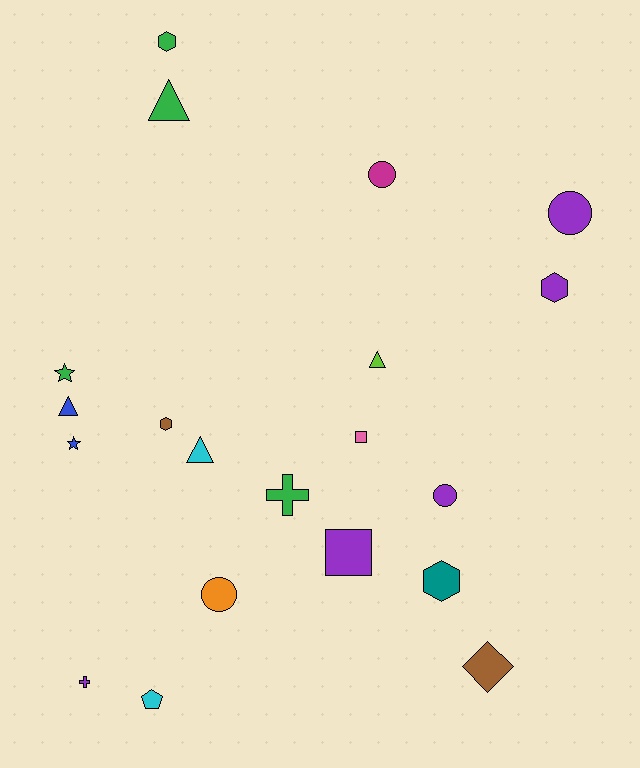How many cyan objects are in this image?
There are 2 cyan objects.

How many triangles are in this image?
There are 4 triangles.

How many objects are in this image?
There are 20 objects.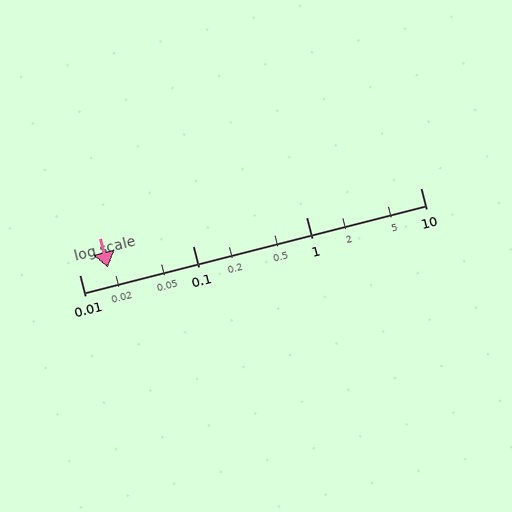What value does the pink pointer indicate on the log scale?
The pointer indicates approximately 0.018.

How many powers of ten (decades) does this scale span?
The scale spans 3 decades, from 0.01 to 10.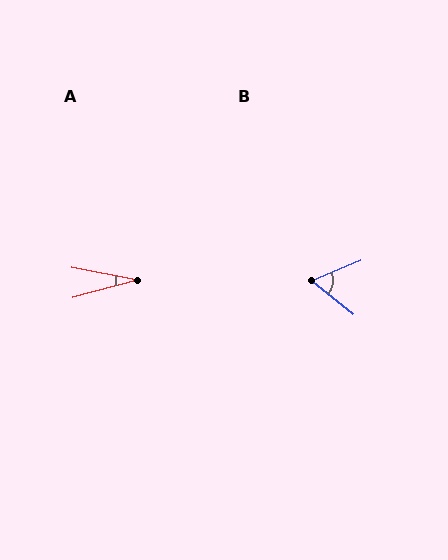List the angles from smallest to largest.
A (26°), B (61°).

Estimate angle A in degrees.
Approximately 26 degrees.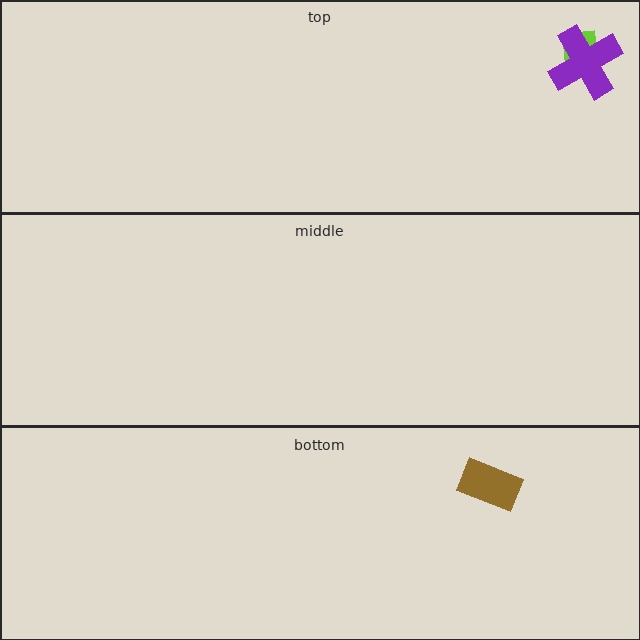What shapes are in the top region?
The lime square, the purple cross.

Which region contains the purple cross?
The top region.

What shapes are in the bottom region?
The brown rectangle.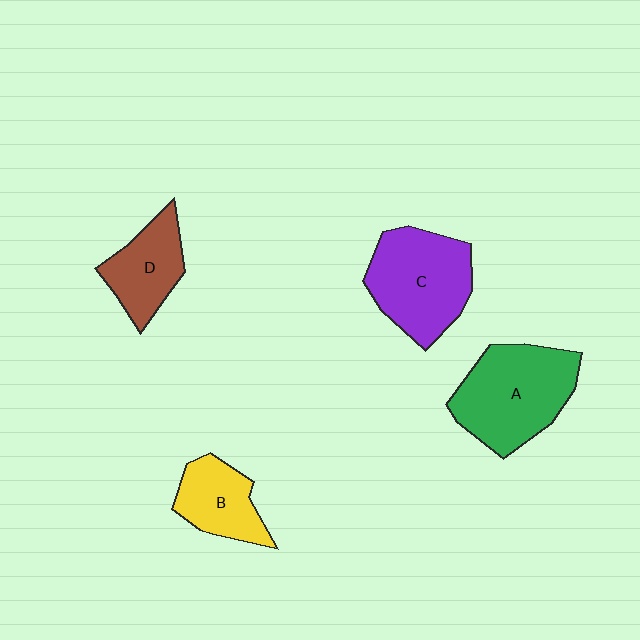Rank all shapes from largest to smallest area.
From largest to smallest: A (green), C (purple), D (brown), B (yellow).